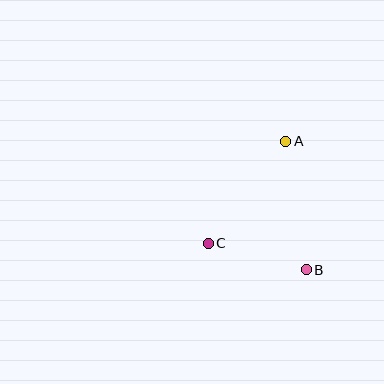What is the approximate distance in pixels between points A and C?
The distance between A and C is approximately 128 pixels.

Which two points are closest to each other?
Points B and C are closest to each other.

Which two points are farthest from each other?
Points A and B are farthest from each other.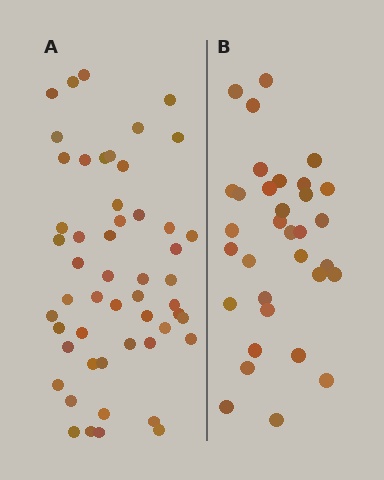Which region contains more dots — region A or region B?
Region A (the left region) has more dots.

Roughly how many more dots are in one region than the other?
Region A has approximately 20 more dots than region B.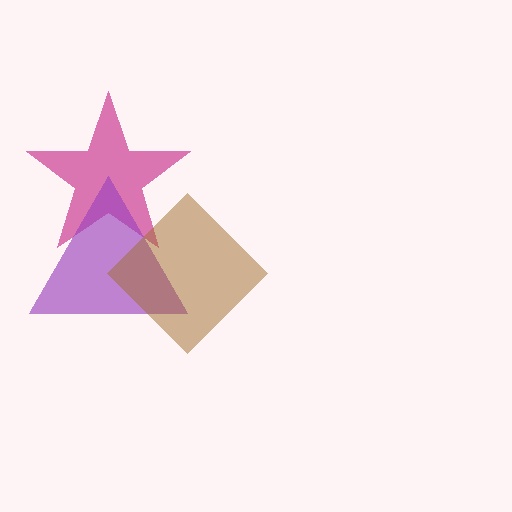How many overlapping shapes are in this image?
There are 3 overlapping shapes in the image.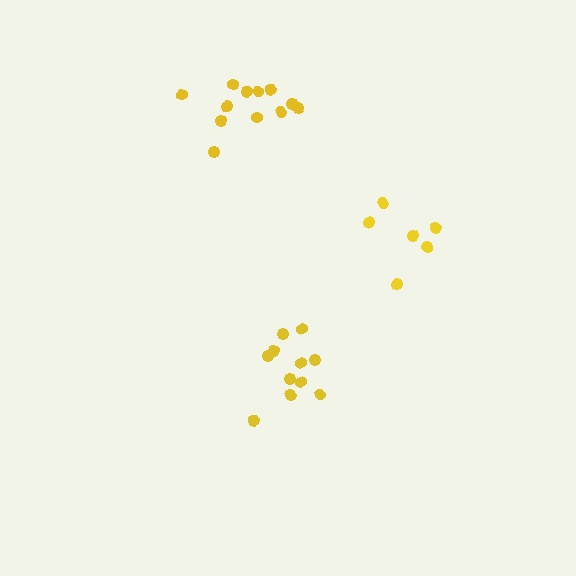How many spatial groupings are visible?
There are 3 spatial groupings.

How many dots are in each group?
Group 1: 11 dots, Group 2: 6 dots, Group 3: 12 dots (29 total).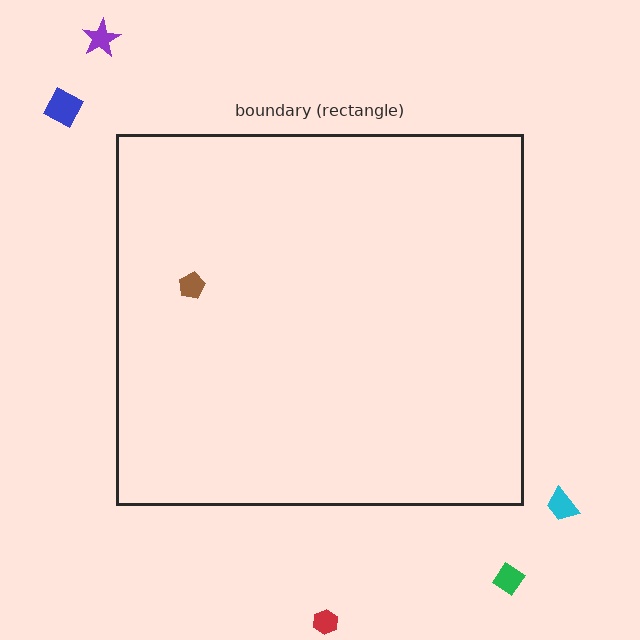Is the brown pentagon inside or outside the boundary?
Inside.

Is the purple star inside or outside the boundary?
Outside.